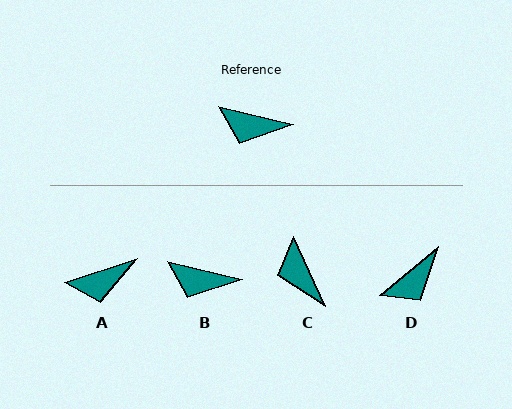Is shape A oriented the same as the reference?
No, it is off by about 32 degrees.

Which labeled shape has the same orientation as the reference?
B.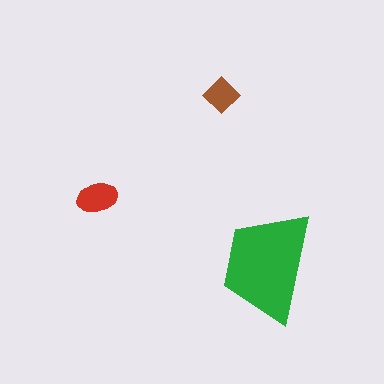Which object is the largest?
The green trapezoid.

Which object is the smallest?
The brown diamond.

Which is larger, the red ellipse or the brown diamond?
The red ellipse.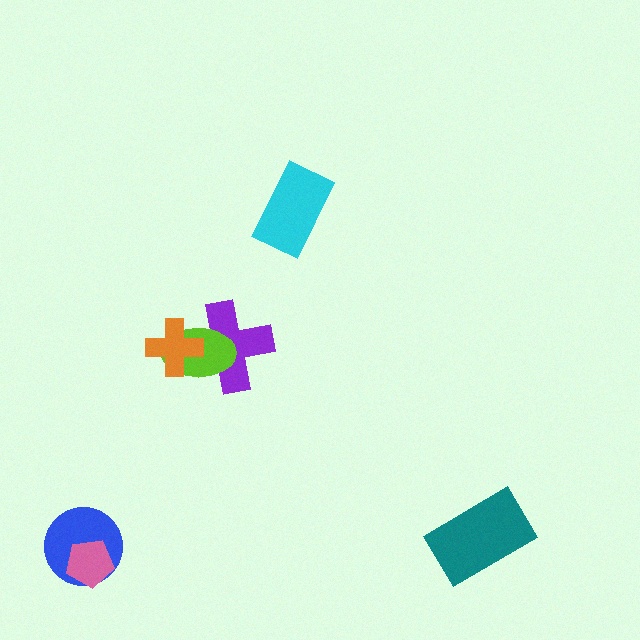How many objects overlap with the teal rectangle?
0 objects overlap with the teal rectangle.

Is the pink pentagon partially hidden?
No, no other shape covers it.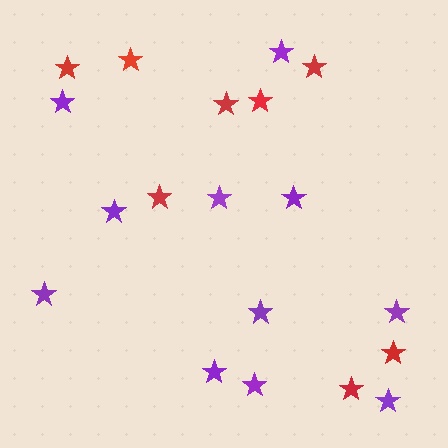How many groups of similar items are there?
There are 2 groups: one group of purple stars (11) and one group of red stars (8).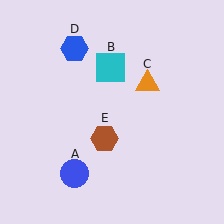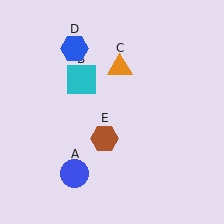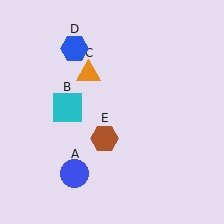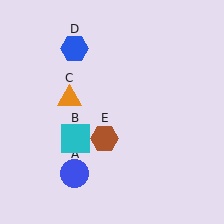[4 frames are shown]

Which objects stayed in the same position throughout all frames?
Blue circle (object A) and blue hexagon (object D) and brown hexagon (object E) remained stationary.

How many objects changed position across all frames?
2 objects changed position: cyan square (object B), orange triangle (object C).